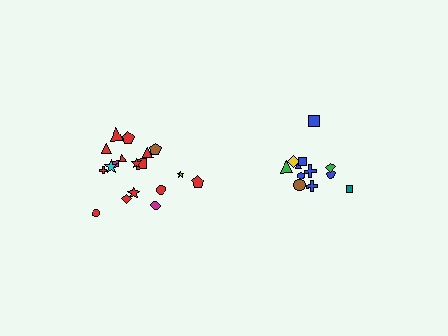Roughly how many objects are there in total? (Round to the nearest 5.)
Roughly 30 objects in total.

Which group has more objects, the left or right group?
The left group.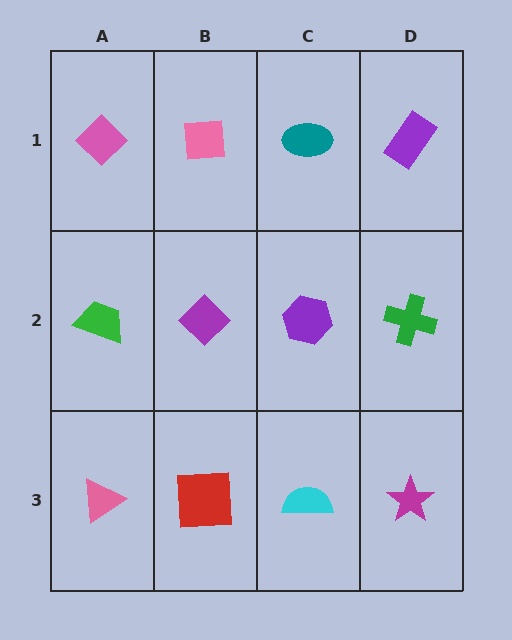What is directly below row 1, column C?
A purple hexagon.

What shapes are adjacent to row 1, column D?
A green cross (row 2, column D), a teal ellipse (row 1, column C).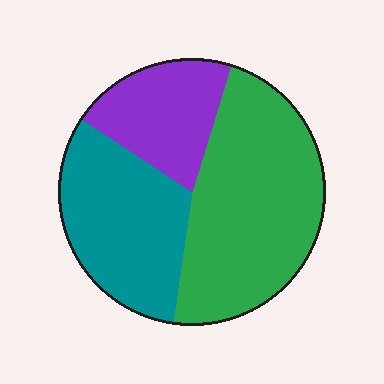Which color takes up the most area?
Green, at roughly 45%.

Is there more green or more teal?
Green.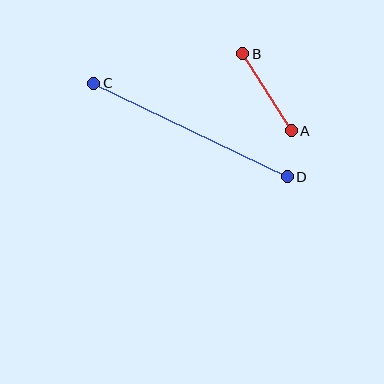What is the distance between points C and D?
The distance is approximately 215 pixels.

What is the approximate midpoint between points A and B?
The midpoint is at approximately (267, 92) pixels.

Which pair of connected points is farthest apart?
Points C and D are farthest apart.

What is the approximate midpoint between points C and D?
The midpoint is at approximately (190, 130) pixels.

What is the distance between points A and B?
The distance is approximately 91 pixels.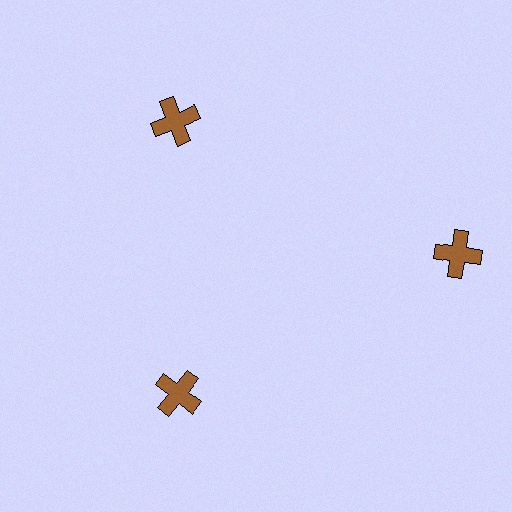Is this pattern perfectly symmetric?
No. The 3 brown crosses are arranged in a ring, but one element near the 3 o'clock position is pushed outward from the center, breaking the 3-fold rotational symmetry.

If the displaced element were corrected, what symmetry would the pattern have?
It would have 3-fold rotational symmetry — the pattern would map onto itself every 120 degrees.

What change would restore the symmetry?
The symmetry would be restored by moving it inward, back onto the ring so that all 3 crosses sit at equal angles and equal distance from the center.